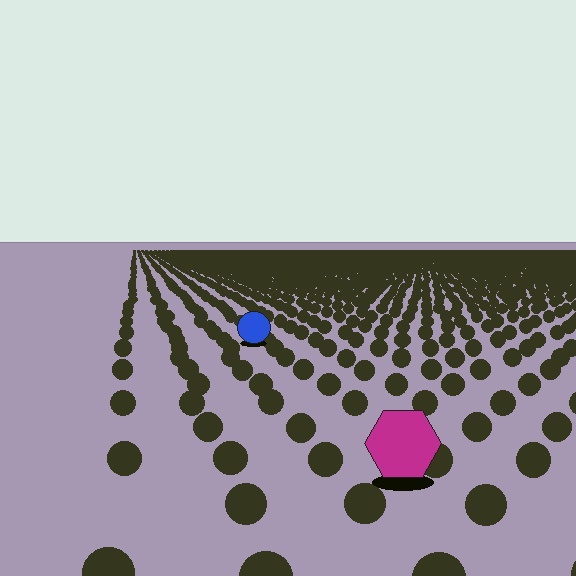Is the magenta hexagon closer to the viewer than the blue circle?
Yes. The magenta hexagon is closer — you can tell from the texture gradient: the ground texture is coarser near it.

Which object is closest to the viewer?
The magenta hexagon is closest. The texture marks near it are larger and more spread out.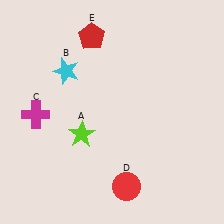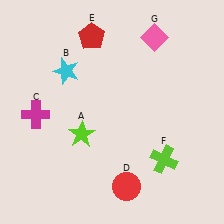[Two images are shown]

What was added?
A lime cross (F), a pink diamond (G) were added in Image 2.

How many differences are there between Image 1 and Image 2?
There are 2 differences between the two images.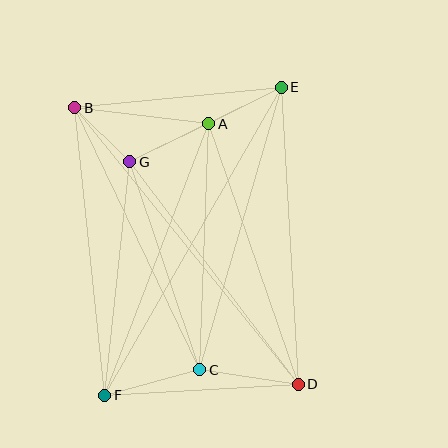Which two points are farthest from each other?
Points B and D are farthest from each other.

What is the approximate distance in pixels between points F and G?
The distance between F and G is approximately 235 pixels.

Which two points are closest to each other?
Points B and G are closest to each other.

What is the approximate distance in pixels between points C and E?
The distance between C and E is approximately 294 pixels.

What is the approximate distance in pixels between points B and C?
The distance between B and C is approximately 290 pixels.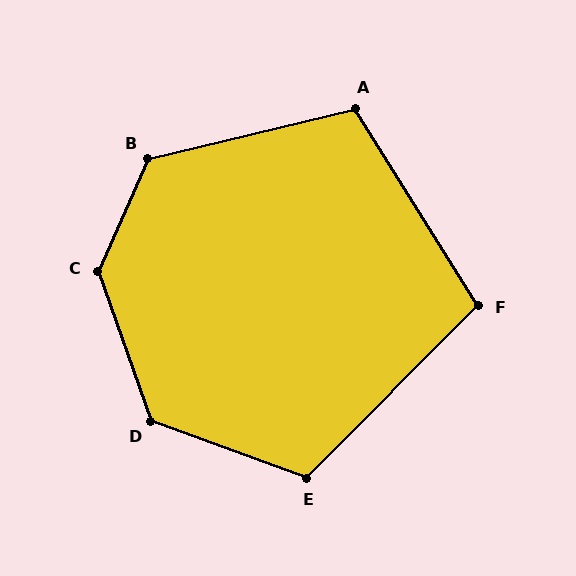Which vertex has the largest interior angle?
C, at approximately 137 degrees.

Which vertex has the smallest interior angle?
F, at approximately 103 degrees.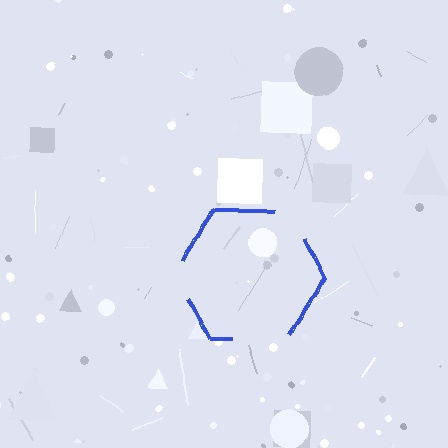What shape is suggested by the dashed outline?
The dashed outline suggests a hexagon.